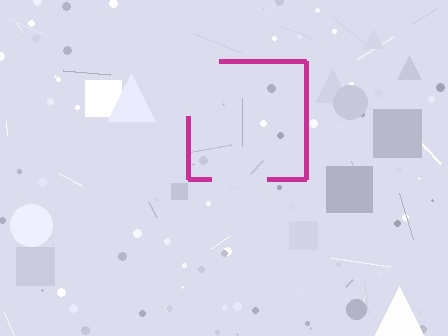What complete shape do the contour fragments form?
The contour fragments form a square.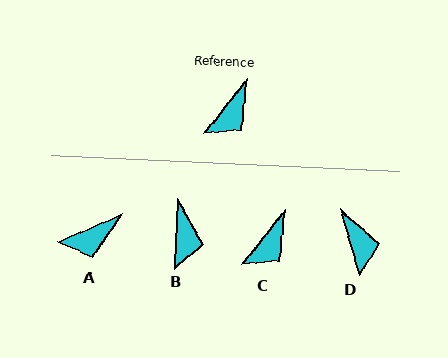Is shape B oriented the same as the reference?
No, it is off by about 35 degrees.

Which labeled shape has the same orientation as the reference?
C.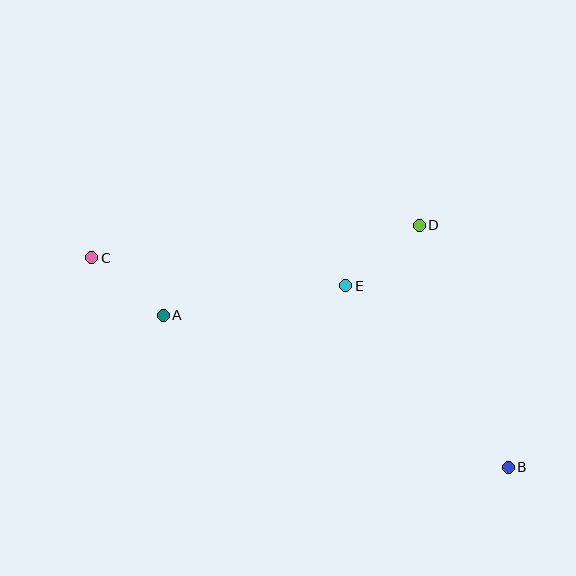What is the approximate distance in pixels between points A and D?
The distance between A and D is approximately 271 pixels.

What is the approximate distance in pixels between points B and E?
The distance between B and E is approximately 244 pixels.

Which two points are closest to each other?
Points A and C are closest to each other.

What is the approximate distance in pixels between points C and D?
The distance between C and D is approximately 329 pixels.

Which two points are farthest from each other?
Points B and C are farthest from each other.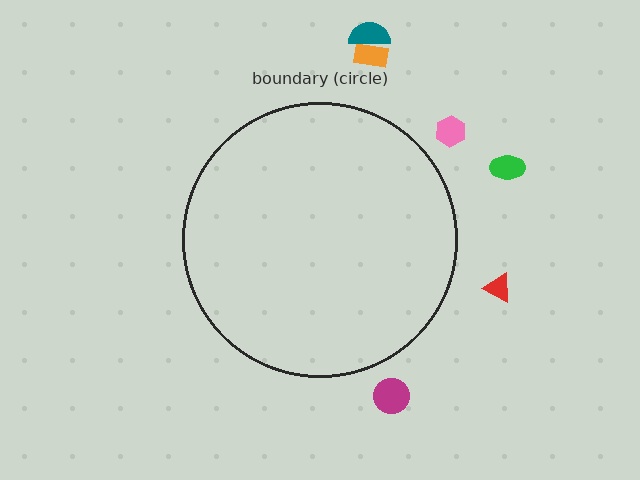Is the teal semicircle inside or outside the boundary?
Outside.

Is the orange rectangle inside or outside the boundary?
Outside.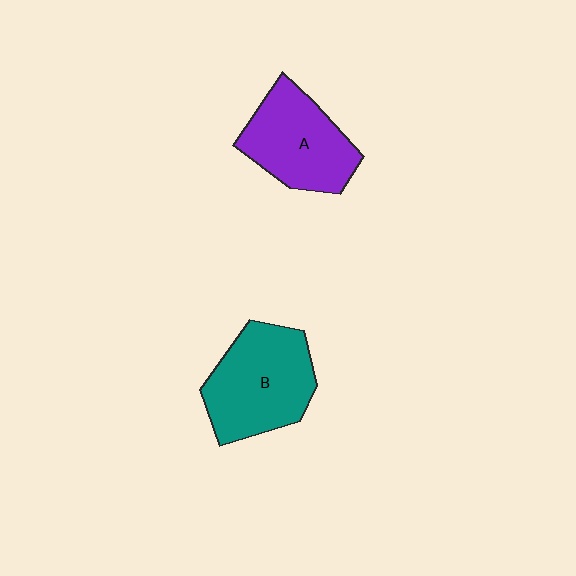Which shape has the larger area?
Shape B (teal).